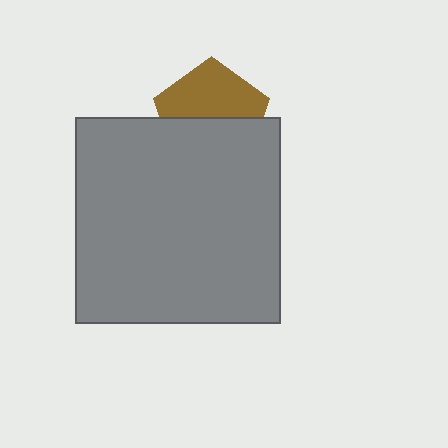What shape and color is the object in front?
The object in front is a gray square.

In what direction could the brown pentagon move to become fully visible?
The brown pentagon could move up. That would shift it out from behind the gray square entirely.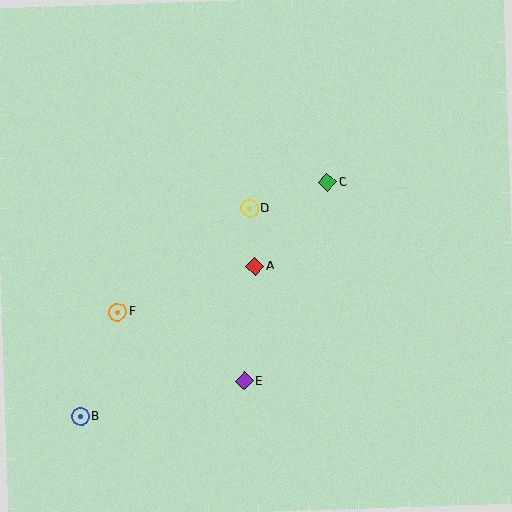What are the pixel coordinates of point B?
Point B is at (80, 417).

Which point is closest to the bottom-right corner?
Point E is closest to the bottom-right corner.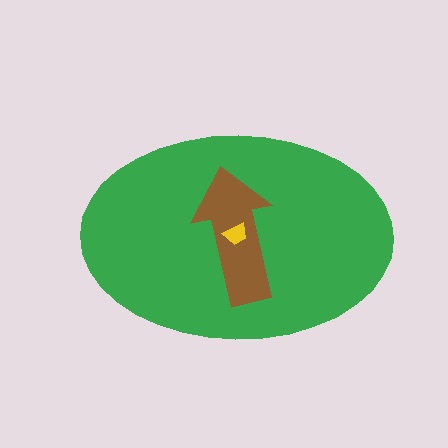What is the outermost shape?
The green ellipse.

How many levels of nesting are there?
3.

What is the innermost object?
The yellow trapezoid.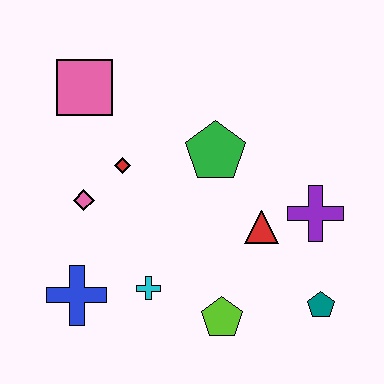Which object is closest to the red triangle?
The purple cross is closest to the red triangle.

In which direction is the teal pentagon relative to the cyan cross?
The teal pentagon is to the right of the cyan cross.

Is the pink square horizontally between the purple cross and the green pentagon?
No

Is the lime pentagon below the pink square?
Yes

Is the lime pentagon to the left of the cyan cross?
No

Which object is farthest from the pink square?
The teal pentagon is farthest from the pink square.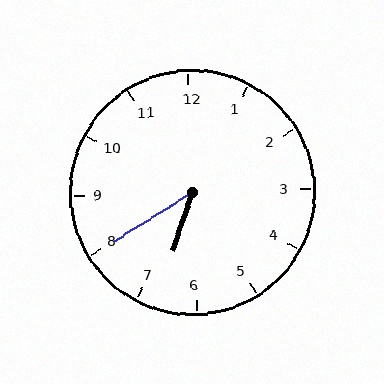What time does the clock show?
6:40.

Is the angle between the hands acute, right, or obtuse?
It is acute.